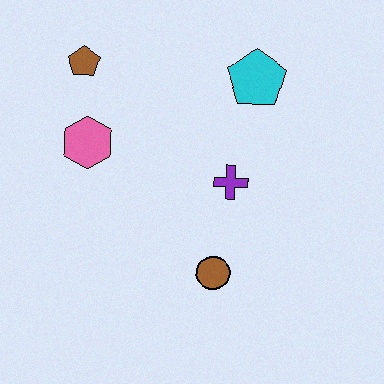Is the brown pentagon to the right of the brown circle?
No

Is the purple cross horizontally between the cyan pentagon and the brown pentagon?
Yes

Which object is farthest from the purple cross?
The brown pentagon is farthest from the purple cross.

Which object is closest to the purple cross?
The brown circle is closest to the purple cross.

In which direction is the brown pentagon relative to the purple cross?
The brown pentagon is to the left of the purple cross.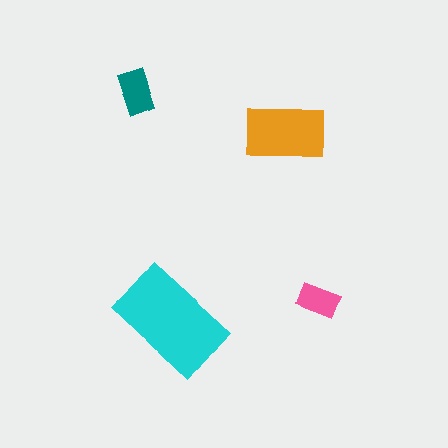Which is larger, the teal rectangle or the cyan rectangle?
The cyan one.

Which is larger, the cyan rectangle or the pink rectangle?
The cyan one.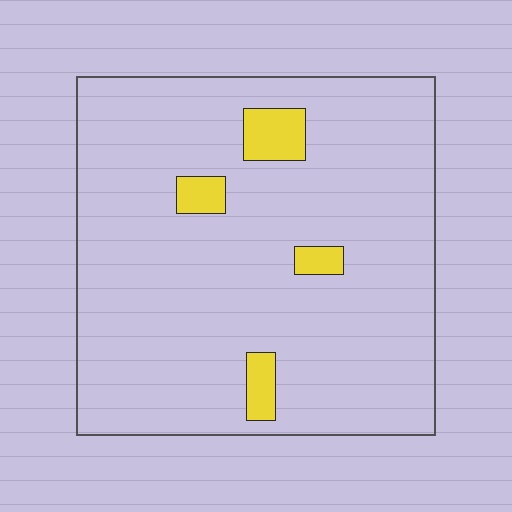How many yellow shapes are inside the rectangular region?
4.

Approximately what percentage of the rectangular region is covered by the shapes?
Approximately 5%.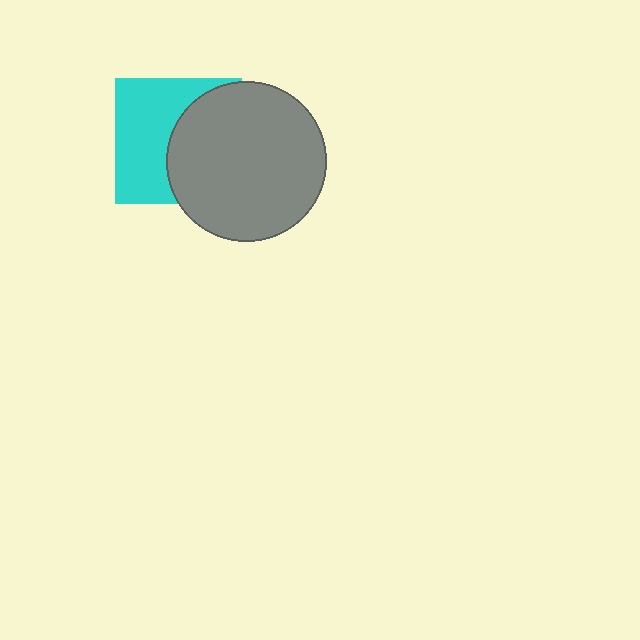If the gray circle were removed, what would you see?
You would see the complete cyan square.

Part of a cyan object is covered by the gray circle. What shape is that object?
It is a square.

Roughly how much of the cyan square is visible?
About half of it is visible (roughly 52%).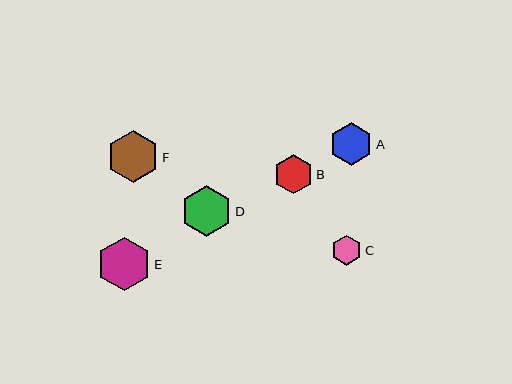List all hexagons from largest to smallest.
From largest to smallest: E, F, D, A, B, C.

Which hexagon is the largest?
Hexagon E is the largest with a size of approximately 53 pixels.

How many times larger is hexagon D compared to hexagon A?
Hexagon D is approximately 1.2 times the size of hexagon A.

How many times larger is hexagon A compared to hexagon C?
Hexagon A is approximately 1.4 times the size of hexagon C.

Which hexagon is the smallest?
Hexagon C is the smallest with a size of approximately 30 pixels.